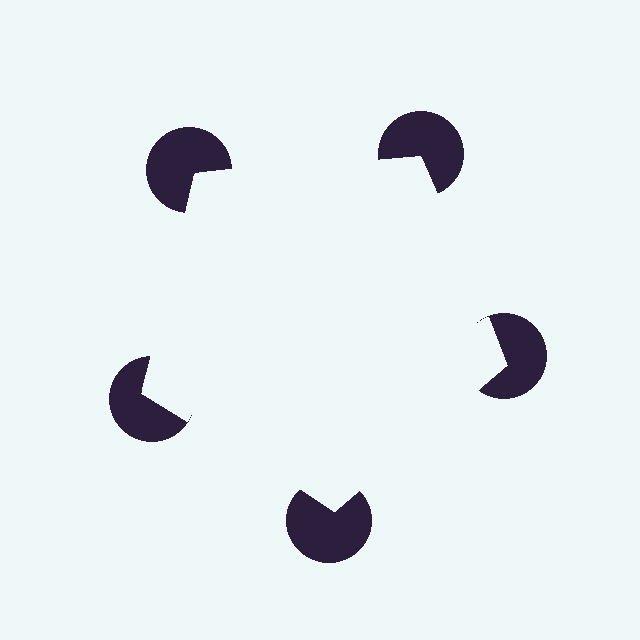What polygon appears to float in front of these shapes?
An illusory pentagon — its edges are inferred from the aligned wedge cuts in the pac-man discs, not physically drawn.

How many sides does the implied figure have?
5 sides.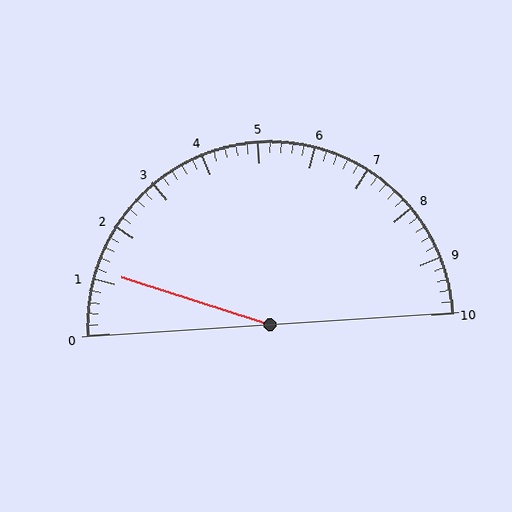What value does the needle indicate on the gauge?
The needle indicates approximately 1.2.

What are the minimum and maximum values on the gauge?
The gauge ranges from 0 to 10.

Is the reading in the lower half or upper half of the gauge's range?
The reading is in the lower half of the range (0 to 10).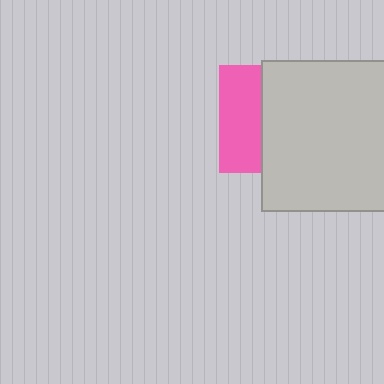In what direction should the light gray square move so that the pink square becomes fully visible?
The light gray square should move right. That is the shortest direction to clear the overlap and leave the pink square fully visible.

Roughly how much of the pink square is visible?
A small part of it is visible (roughly 39%).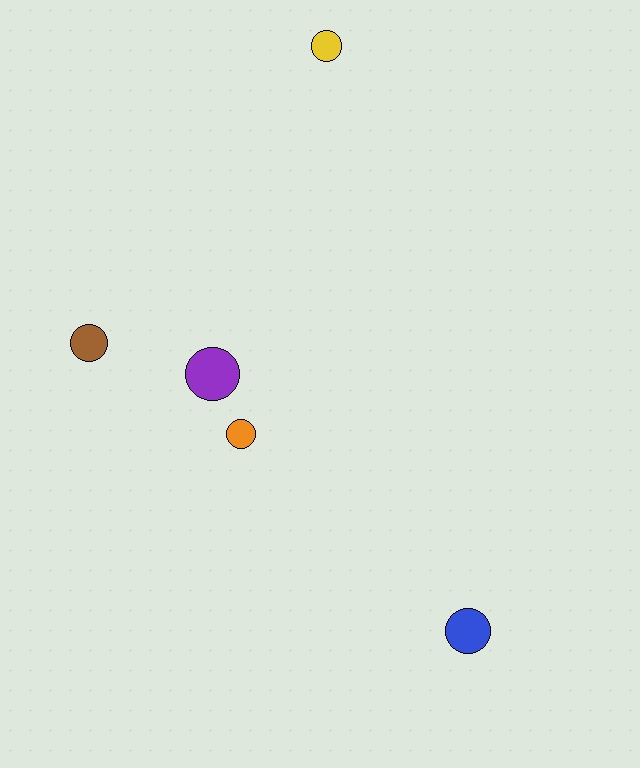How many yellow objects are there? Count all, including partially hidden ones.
There is 1 yellow object.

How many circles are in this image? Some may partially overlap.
There are 5 circles.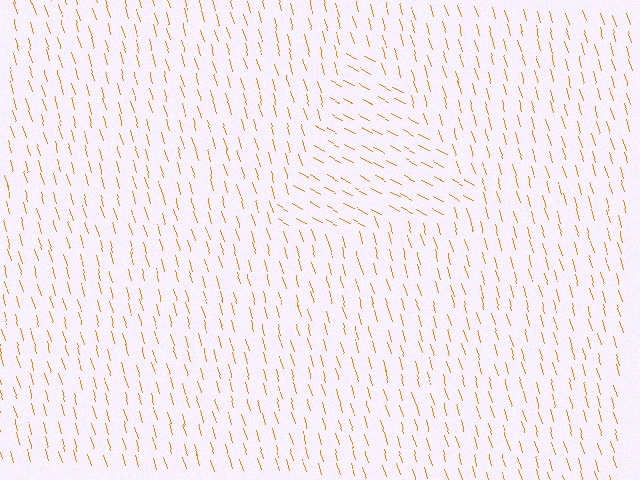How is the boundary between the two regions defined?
The boundary is defined purely by a change in line orientation (approximately 45 degrees difference). All lines are the same color and thickness.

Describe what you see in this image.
The image is filled with small orange line segments. A triangle region in the image has lines oriented differently from the surrounding lines, creating a visible texture boundary.